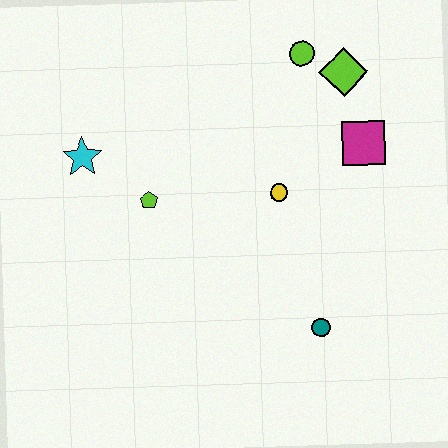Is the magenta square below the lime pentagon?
No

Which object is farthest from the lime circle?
The teal circle is farthest from the lime circle.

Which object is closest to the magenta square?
The lime diamond is closest to the magenta square.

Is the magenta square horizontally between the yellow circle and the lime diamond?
No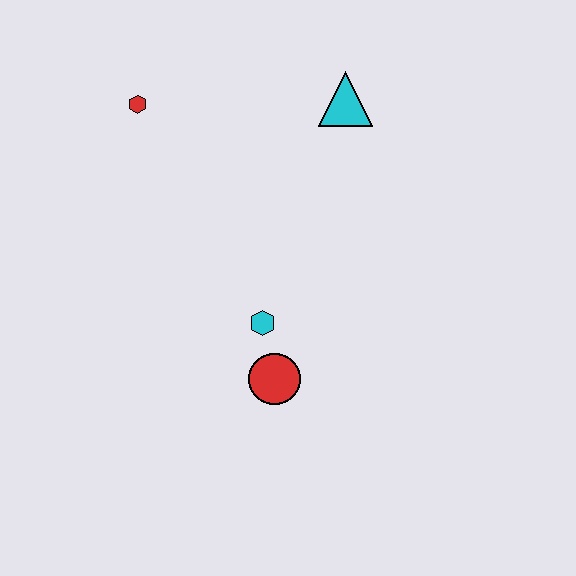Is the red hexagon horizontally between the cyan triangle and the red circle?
No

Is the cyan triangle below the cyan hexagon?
No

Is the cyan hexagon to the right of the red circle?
No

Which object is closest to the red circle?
The cyan hexagon is closest to the red circle.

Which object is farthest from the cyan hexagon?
The red hexagon is farthest from the cyan hexagon.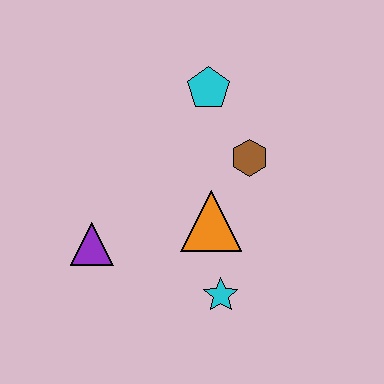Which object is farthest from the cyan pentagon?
The cyan star is farthest from the cyan pentagon.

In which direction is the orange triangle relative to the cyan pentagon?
The orange triangle is below the cyan pentagon.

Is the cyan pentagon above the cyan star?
Yes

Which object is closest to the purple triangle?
The orange triangle is closest to the purple triangle.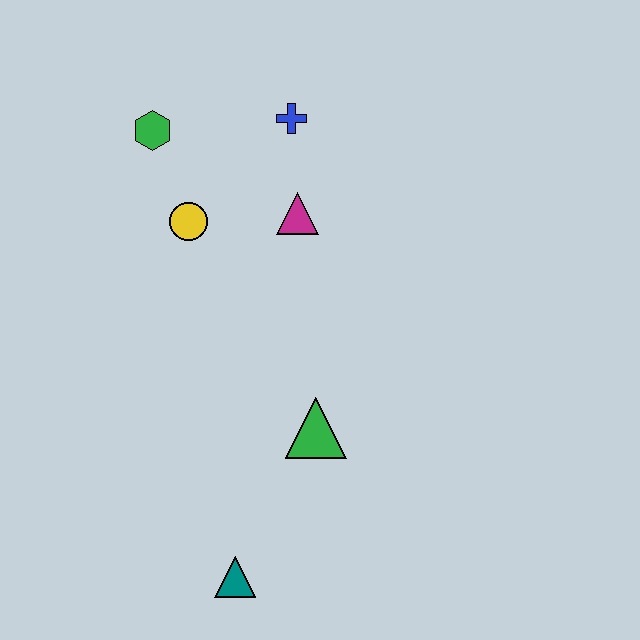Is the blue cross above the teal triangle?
Yes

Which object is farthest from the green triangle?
The green hexagon is farthest from the green triangle.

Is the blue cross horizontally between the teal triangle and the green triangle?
Yes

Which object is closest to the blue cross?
The magenta triangle is closest to the blue cross.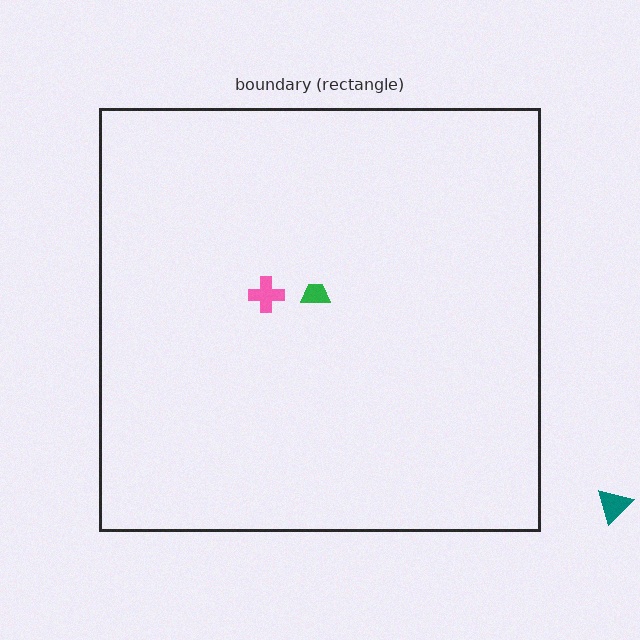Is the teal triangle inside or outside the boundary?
Outside.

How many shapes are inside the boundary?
2 inside, 1 outside.